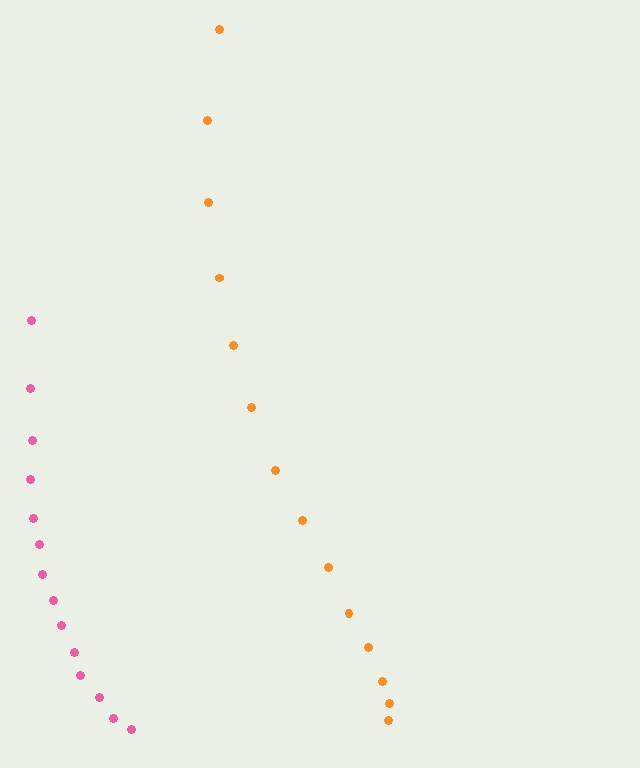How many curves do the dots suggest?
There are 2 distinct paths.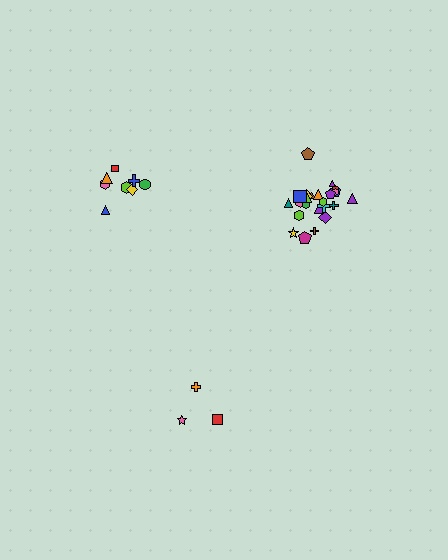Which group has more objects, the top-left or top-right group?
The top-right group.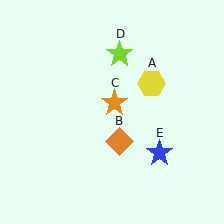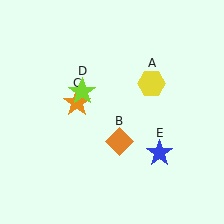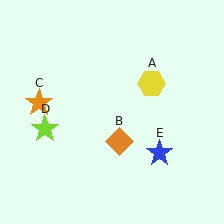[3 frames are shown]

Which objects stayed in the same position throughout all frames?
Yellow hexagon (object A) and orange diamond (object B) and blue star (object E) remained stationary.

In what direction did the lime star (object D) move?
The lime star (object D) moved down and to the left.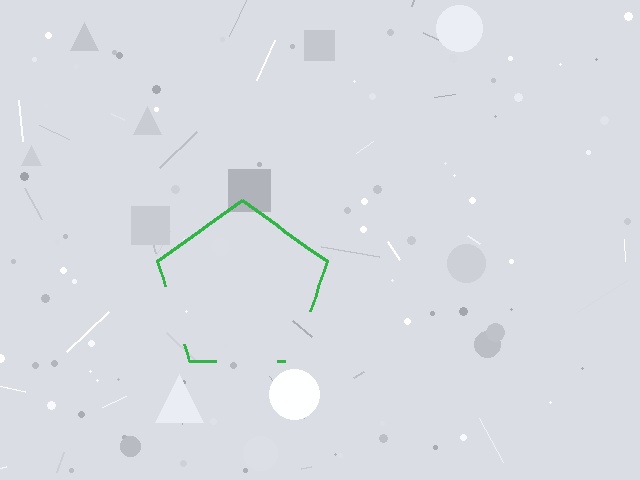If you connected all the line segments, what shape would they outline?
They would outline a pentagon.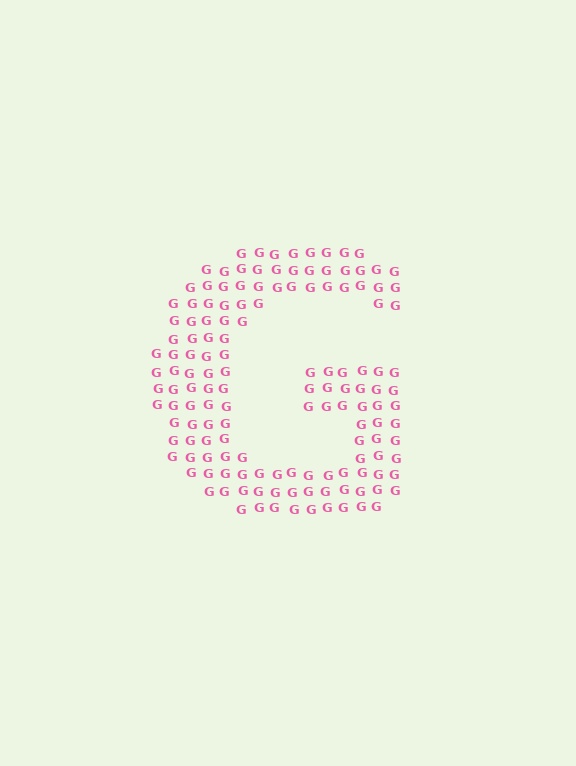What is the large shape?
The large shape is the letter G.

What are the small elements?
The small elements are letter G's.